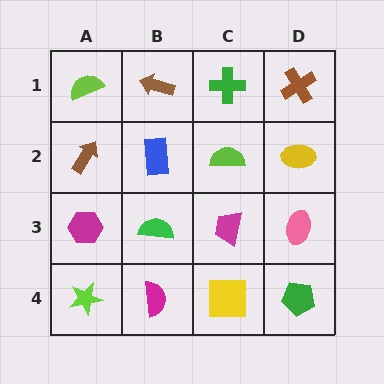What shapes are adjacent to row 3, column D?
A yellow ellipse (row 2, column D), a green pentagon (row 4, column D), a magenta trapezoid (row 3, column C).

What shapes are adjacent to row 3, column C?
A lime semicircle (row 2, column C), a yellow square (row 4, column C), a green semicircle (row 3, column B), a pink ellipse (row 3, column D).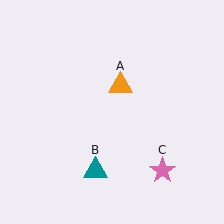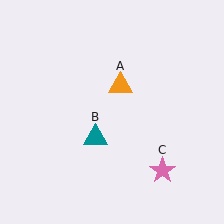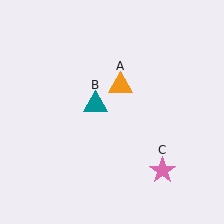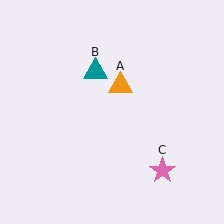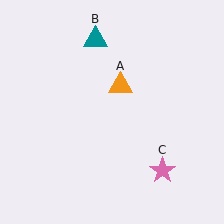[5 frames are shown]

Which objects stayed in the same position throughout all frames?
Orange triangle (object A) and pink star (object C) remained stationary.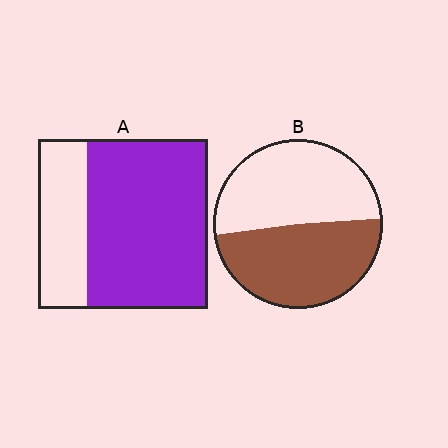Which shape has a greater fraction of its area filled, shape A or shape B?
Shape A.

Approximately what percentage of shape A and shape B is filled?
A is approximately 70% and B is approximately 50%.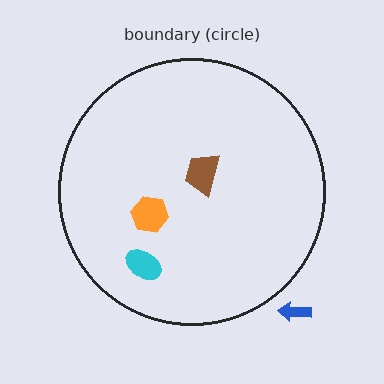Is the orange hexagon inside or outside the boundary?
Inside.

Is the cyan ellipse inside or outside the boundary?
Inside.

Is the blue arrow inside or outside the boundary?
Outside.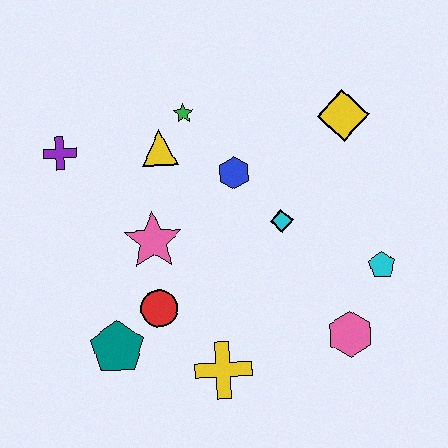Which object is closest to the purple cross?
The yellow triangle is closest to the purple cross.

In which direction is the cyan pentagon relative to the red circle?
The cyan pentagon is to the right of the red circle.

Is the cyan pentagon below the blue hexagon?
Yes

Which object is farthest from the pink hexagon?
The purple cross is farthest from the pink hexagon.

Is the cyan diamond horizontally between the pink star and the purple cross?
No